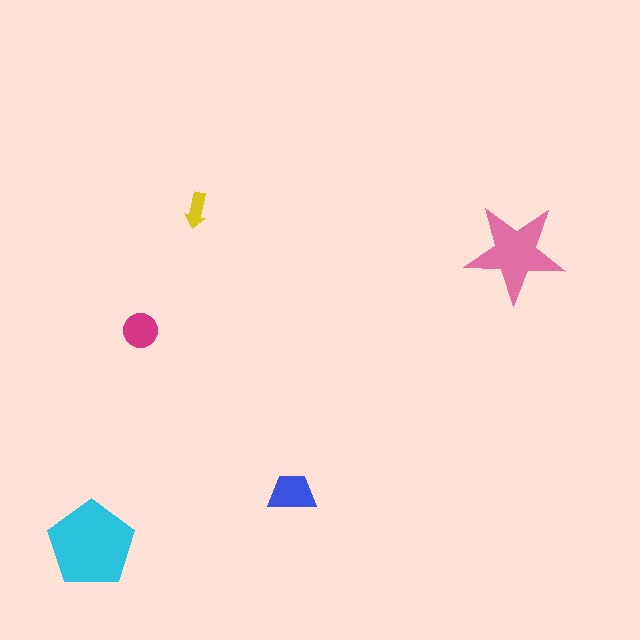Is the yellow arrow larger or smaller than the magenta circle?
Smaller.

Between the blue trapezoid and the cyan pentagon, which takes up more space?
The cyan pentagon.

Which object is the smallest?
The yellow arrow.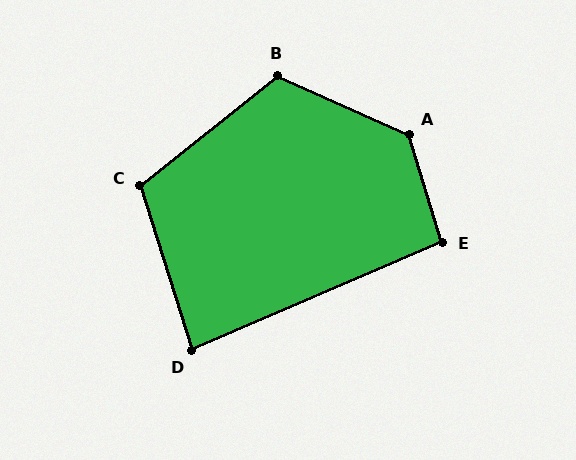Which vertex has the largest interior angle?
A, at approximately 131 degrees.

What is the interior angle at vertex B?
Approximately 117 degrees (obtuse).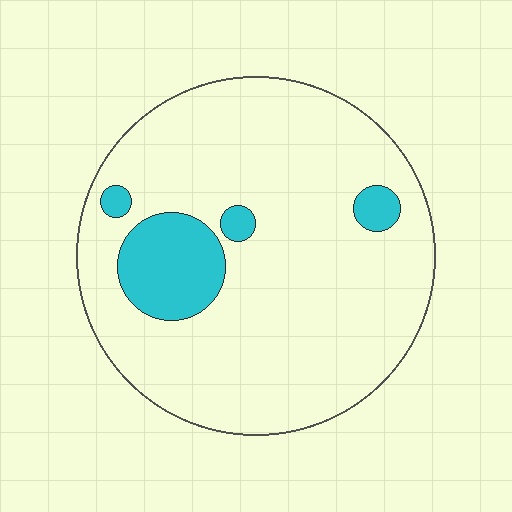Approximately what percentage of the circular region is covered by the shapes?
Approximately 15%.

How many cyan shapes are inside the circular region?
4.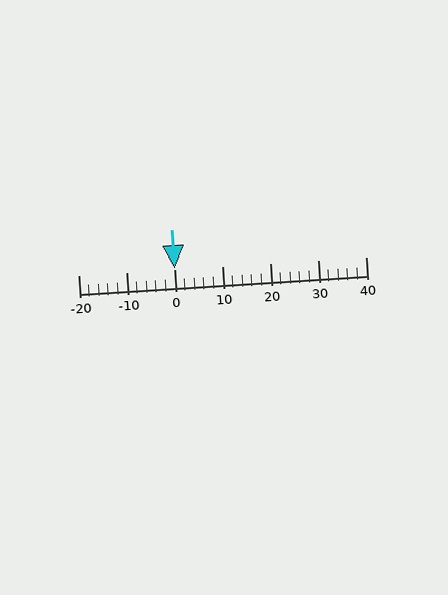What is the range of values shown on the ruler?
The ruler shows values from -20 to 40.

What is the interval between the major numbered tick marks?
The major tick marks are spaced 10 units apart.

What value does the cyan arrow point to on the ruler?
The cyan arrow points to approximately 0.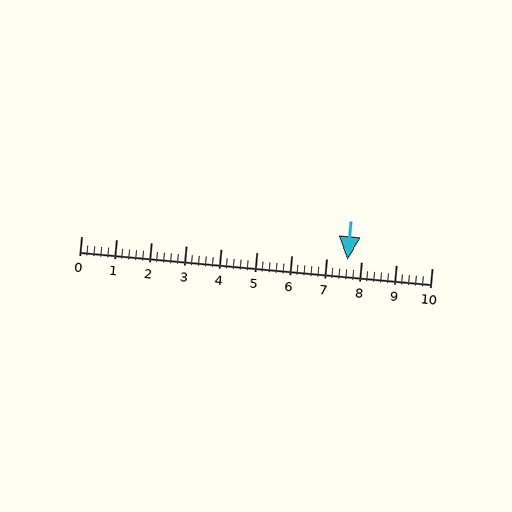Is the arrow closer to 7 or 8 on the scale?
The arrow is closer to 8.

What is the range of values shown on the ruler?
The ruler shows values from 0 to 10.